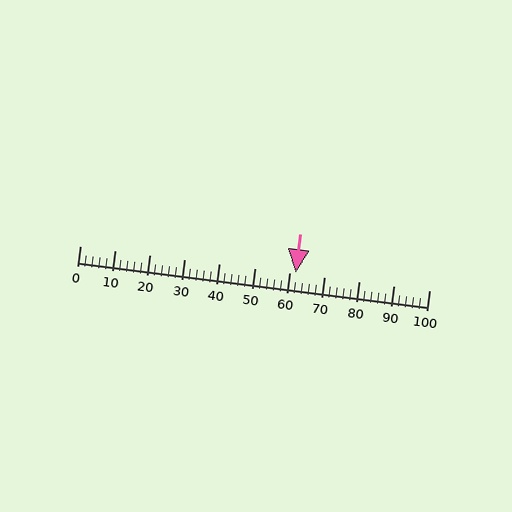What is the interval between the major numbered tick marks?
The major tick marks are spaced 10 units apart.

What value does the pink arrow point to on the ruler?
The pink arrow points to approximately 62.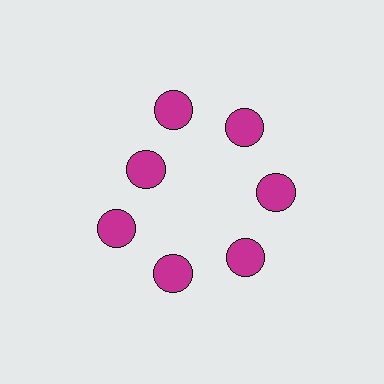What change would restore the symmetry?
The symmetry would be restored by moving it outward, back onto the ring so that all 7 circles sit at equal angles and equal distance from the center.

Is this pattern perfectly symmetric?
No. The 7 magenta circles are arranged in a ring, but one element near the 10 o'clock position is pulled inward toward the center, breaking the 7-fold rotational symmetry.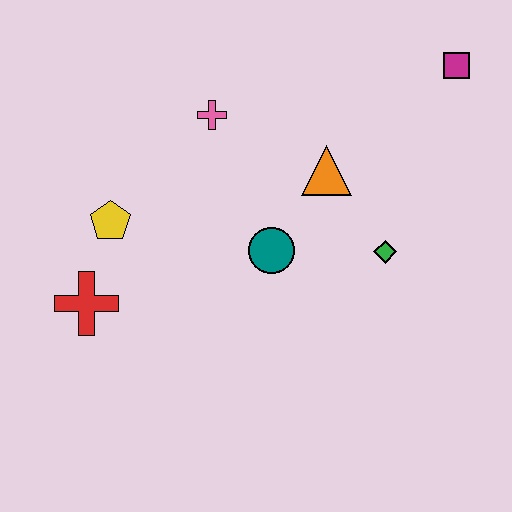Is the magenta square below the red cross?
No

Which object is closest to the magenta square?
The orange triangle is closest to the magenta square.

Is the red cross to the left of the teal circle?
Yes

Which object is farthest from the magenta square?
The red cross is farthest from the magenta square.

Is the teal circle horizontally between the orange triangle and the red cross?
Yes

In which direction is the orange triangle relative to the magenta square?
The orange triangle is to the left of the magenta square.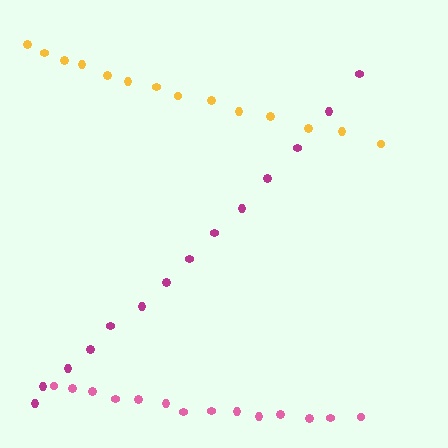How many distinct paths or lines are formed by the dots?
There are 3 distinct paths.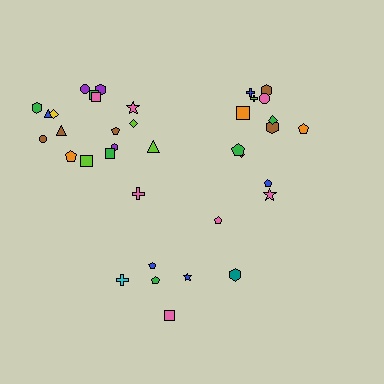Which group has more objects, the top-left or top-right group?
The top-left group.